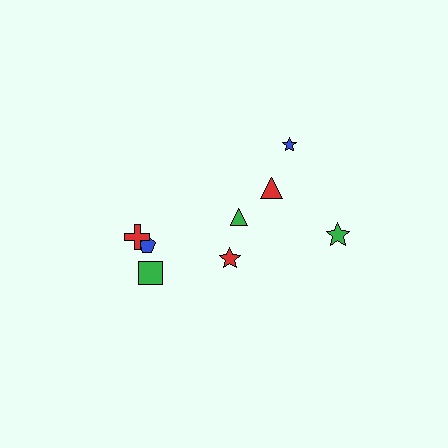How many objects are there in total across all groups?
There are 8 objects.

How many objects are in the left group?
There are 3 objects.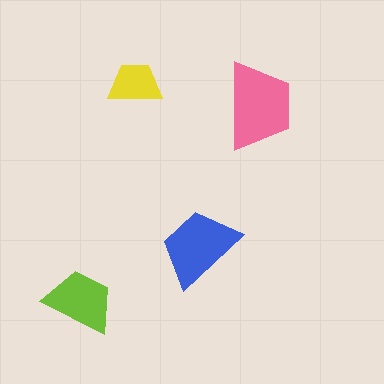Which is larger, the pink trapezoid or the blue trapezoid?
The pink one.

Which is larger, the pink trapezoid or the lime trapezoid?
The pink one.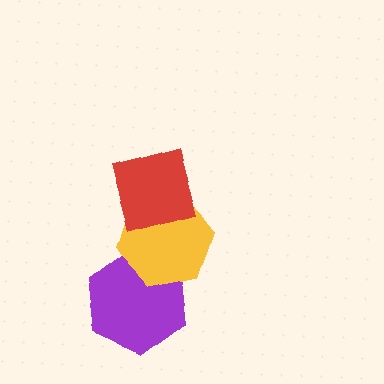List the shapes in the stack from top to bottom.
From top to bottom: the red square, the yellow hexagon, the purple hexagon.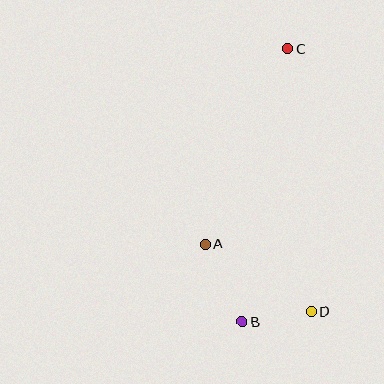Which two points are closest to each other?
Points B and D are closest to each other.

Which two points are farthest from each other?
Points B and C are farthest from each other.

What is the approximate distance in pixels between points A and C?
The distance between A and C is approximately 212 pixels.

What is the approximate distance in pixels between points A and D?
The distance between A and D is approximately 126 pixels.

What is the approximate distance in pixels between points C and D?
The distance between C and D is approximately 264 pixels.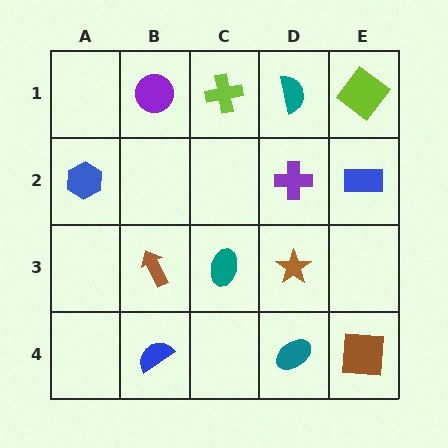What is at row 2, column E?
A blue rectangle.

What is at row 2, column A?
A blue hexagon.